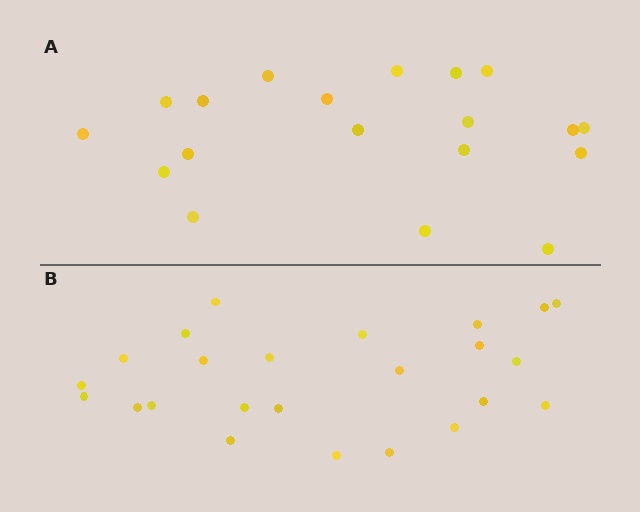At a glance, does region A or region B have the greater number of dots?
Region B (the bottom region) has more dots.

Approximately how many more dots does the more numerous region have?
Region B has about 5 more dots than region A.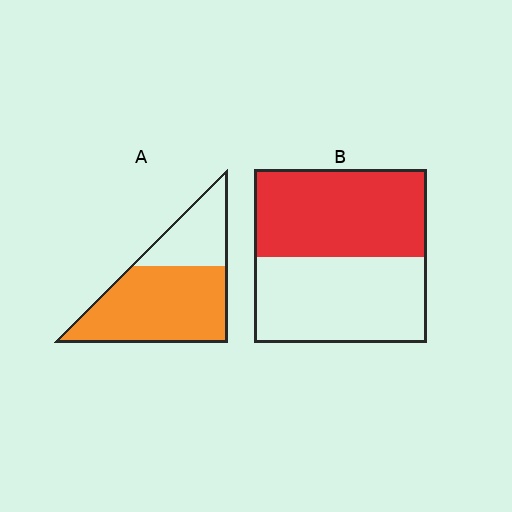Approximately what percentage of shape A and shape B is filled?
A is approximately 70% and B is approximately 50%.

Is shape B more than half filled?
Roughly half.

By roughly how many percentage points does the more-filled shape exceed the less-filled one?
By roughly 20 percentage points (A over B).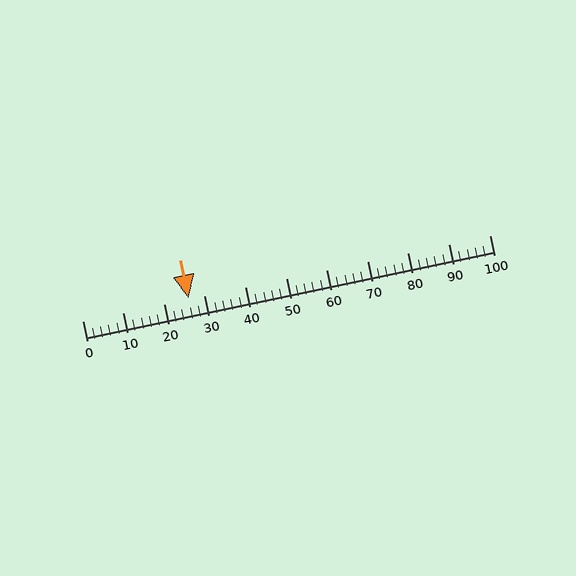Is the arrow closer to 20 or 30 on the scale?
The arrow is closer to 30.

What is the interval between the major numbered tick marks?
The major tick marks are spaced 10 units apart.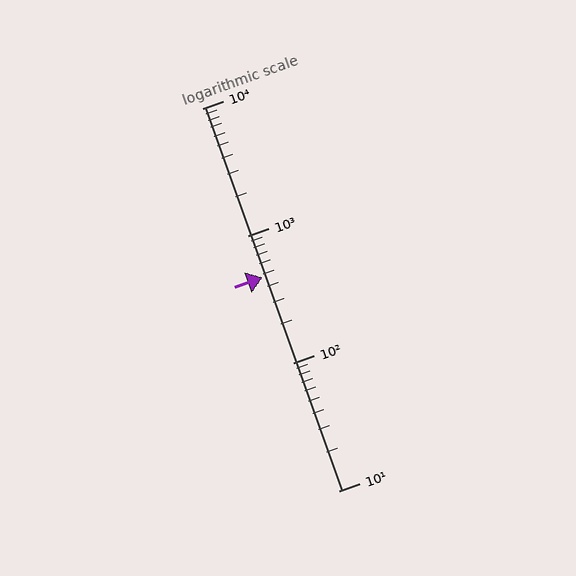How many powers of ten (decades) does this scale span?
The scale spans 3 decades, from 10 to 10000.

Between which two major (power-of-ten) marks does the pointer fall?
The pointer is between 100 and 1000.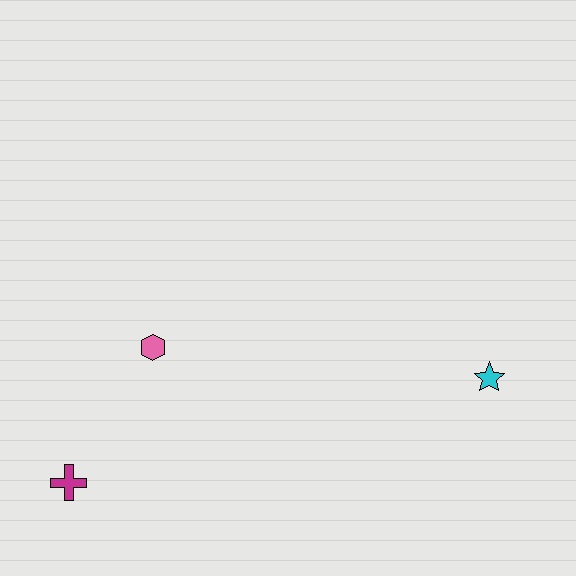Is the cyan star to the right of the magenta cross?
Yes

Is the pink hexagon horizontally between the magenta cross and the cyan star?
Yes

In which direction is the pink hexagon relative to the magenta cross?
The pink hexagon is above the magenta cross.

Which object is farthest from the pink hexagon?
The cyan star is farthest from the pink hexagon.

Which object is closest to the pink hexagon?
The magenta cross is closest to the pink hexagon.